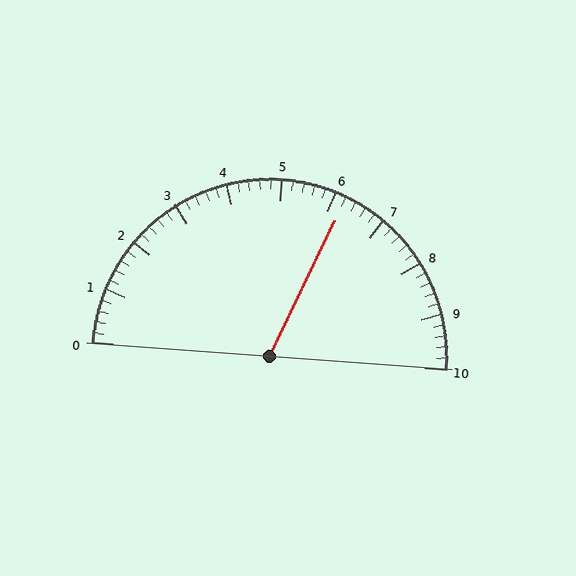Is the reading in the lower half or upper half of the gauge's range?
The reading is in the upper half of the range (0 to 10).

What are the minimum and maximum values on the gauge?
The gauge ranges from 0 to 10.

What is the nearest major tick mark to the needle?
The nearest major tick mark is 6.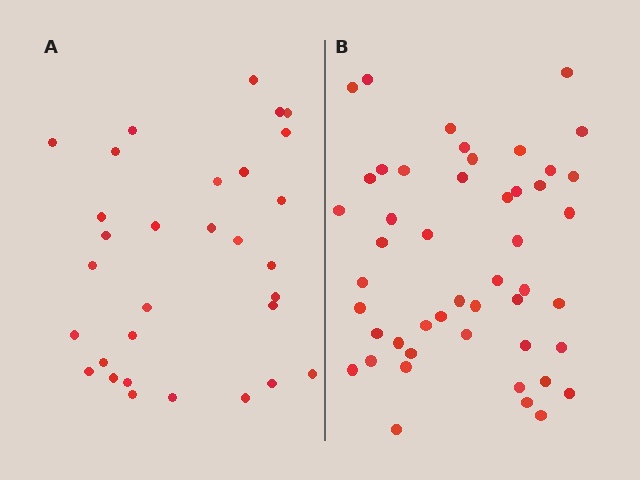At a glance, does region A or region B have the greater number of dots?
Region B (the right region) has more dots.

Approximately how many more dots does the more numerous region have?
Region B has approximately 15 more dots than region A.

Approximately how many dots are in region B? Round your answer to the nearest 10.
About 50 dots. (The exact count is 48, which rounds to 50.)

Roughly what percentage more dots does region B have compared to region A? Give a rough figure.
About 55% more.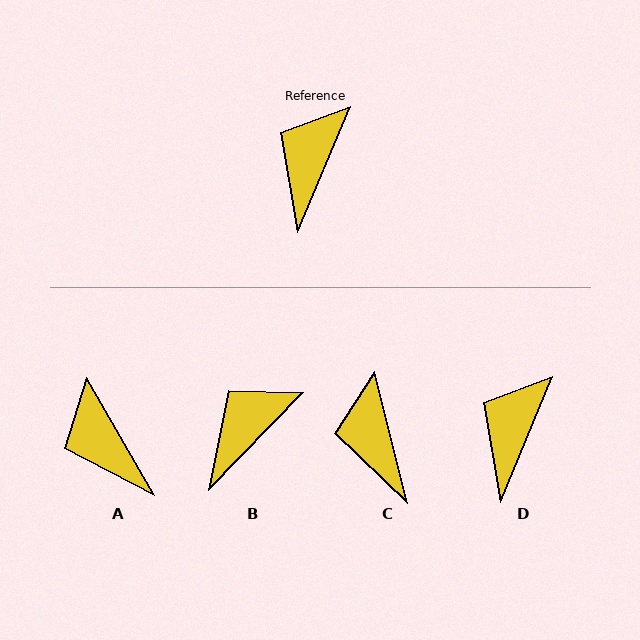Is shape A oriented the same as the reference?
No, it is off by about 53 degrees.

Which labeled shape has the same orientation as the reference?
D.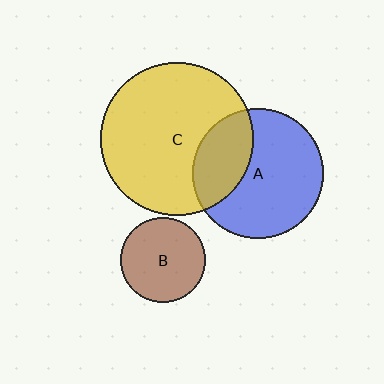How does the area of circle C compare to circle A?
Approximately 1.4 times.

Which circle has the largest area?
Circle C (yellow).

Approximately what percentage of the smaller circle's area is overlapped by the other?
Approximately 30%.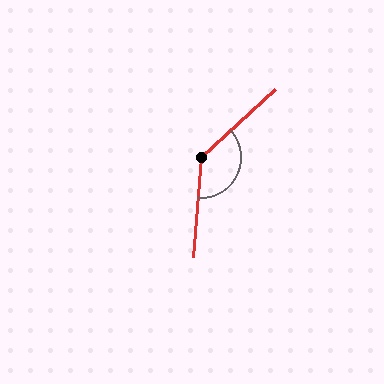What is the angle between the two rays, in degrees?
Approximately 137 degrees.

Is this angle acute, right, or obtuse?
It is obtuse.